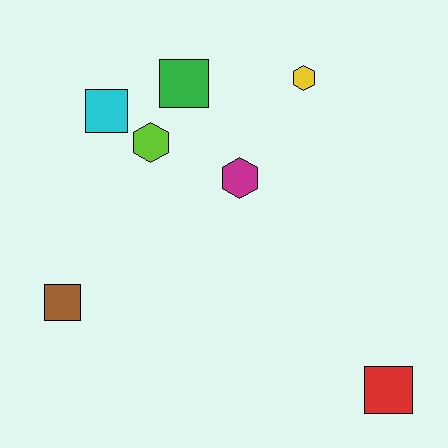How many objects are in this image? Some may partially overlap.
There are 7 objects.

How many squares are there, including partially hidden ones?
There are 4 squares.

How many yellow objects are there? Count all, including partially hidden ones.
There is 1 yellow object.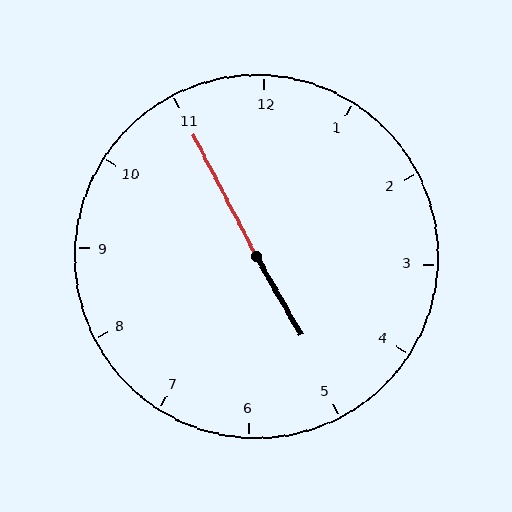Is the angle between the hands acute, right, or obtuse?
It is obtuse.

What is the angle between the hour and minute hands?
Approximately 178 degrees.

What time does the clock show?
4:55.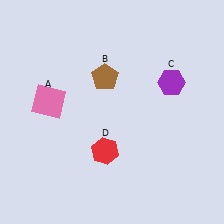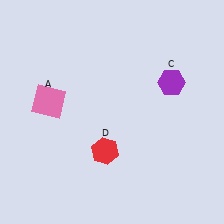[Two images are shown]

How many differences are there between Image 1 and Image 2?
There is 1 difference between the two images.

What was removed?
The brown pentagon (B) was removed in Image 2.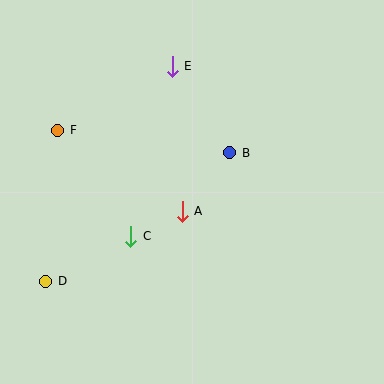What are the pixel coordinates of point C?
Point C is at (131, 236).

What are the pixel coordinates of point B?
Point B is at (230, 153).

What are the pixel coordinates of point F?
Point F is at (58, 130).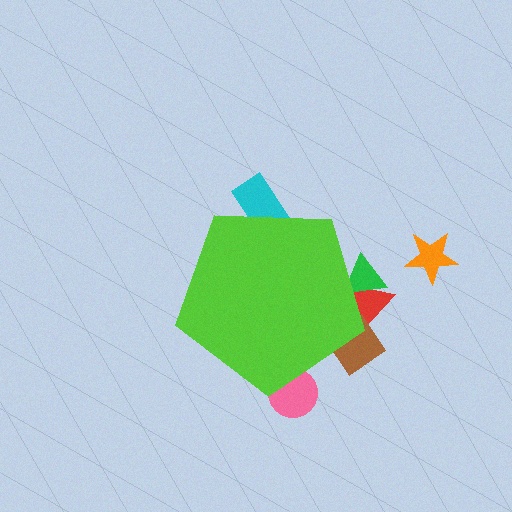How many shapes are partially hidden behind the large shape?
5 shapes are partially hidden.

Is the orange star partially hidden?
No, the orange star is fully visible.